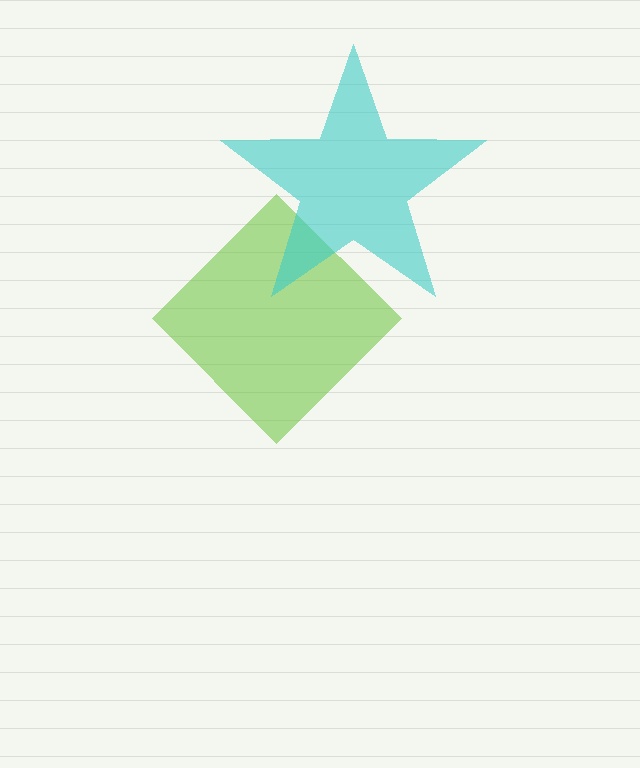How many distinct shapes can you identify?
There are 2 distinct shapes: a lime diamond, a cyan star.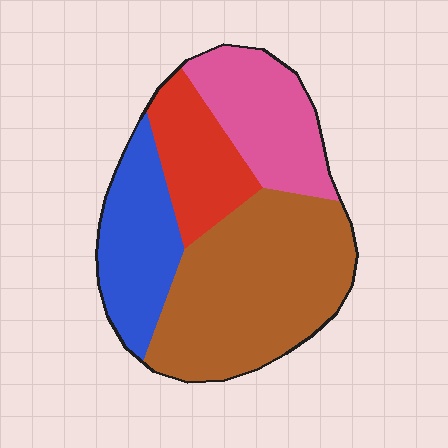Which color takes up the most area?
Brown, at roughly 45%.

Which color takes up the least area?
Red, at roughly 15%.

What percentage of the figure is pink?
Pink takes up about one fifth (1/5) of the figure.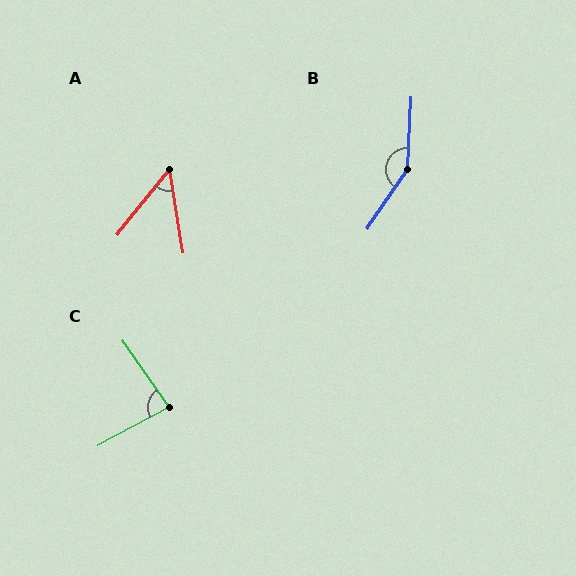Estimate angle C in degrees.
Approximately 84 degrees.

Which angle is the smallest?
A, at approximately 48 degrees.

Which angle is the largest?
B, at approximately 148 degrees.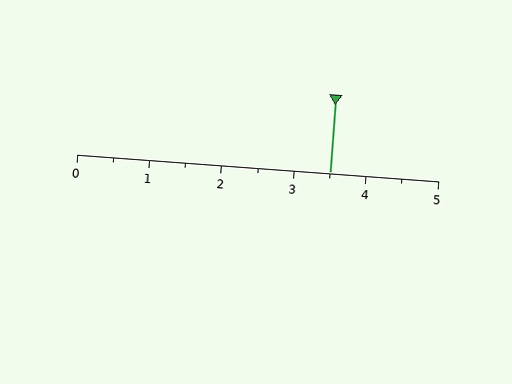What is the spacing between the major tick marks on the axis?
The major ticks are spaced 1 apart.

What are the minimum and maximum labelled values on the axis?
The axis runs from 0 to 5.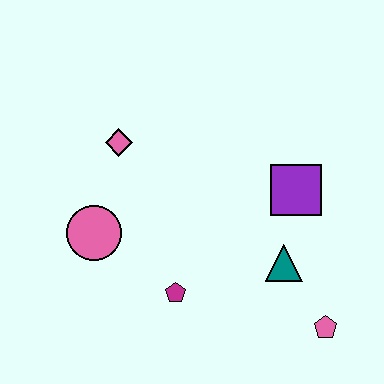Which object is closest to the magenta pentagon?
The pink circle is closest to the magenta pentagon.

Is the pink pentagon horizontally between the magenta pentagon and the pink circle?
No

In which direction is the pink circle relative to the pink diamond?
The pink circle is below the pink diamond.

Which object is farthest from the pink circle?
The pink pentagon is farthest from the pink circle.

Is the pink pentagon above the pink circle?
No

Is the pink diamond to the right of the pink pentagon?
No